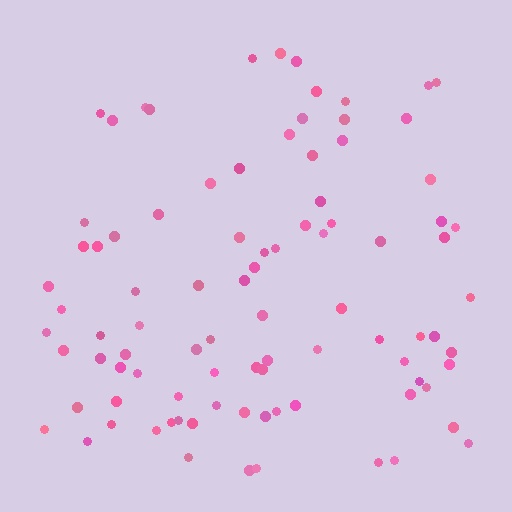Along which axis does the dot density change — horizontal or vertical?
Vertical.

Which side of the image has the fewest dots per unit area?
The top.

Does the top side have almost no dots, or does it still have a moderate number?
Still a moderate number, just noticeably fewer than the bottom.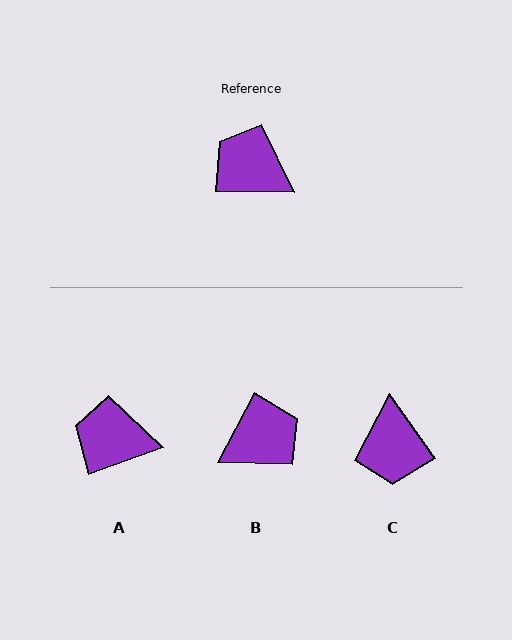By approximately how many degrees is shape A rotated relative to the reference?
Approximately 20 degrees counter-clockwise.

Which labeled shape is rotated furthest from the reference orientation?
C, about 126 degrees away.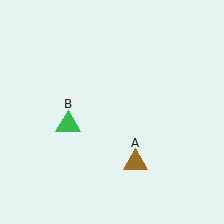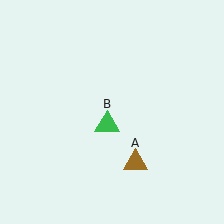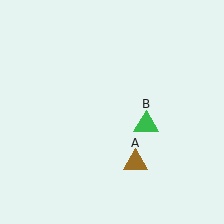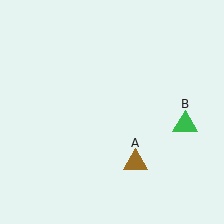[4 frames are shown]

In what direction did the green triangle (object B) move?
The green triangle (object B) moved right.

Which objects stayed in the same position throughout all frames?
Brown triangle (object A) remained stationary.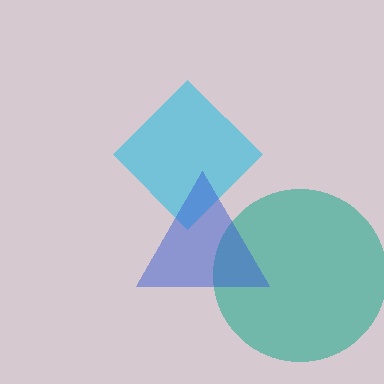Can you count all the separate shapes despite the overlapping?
Yes, there are 3 separate shapes.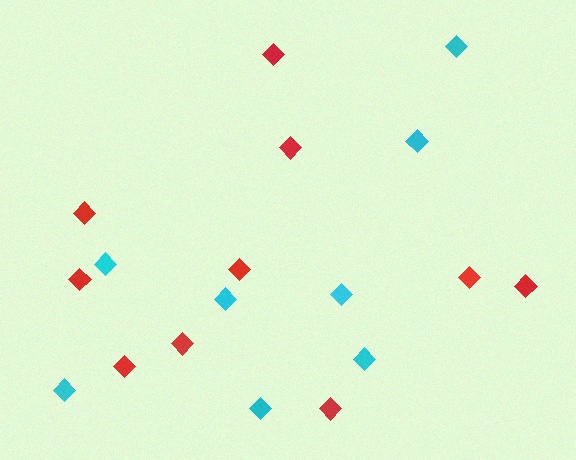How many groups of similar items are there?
There are 2 groups: one group of red diamonds (10) and one group of cyan diamonds (8).